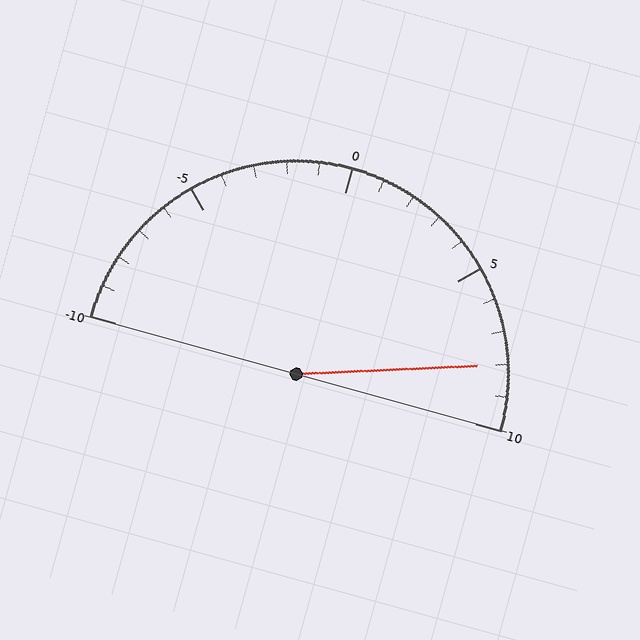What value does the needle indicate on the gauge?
The needle indicates approximately 8.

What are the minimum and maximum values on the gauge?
The gauge ranges from -10 to 10.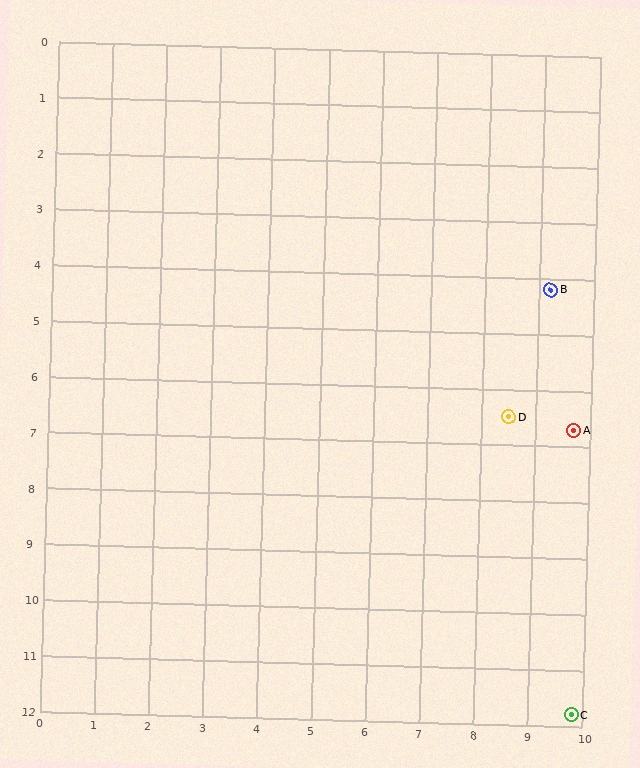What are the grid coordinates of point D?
Point D is at approximately (8.5, 6.5).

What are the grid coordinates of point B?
Point B is at approximately (9.2, 4.2).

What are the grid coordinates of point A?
Point A is at approximately (9.7, 6.7).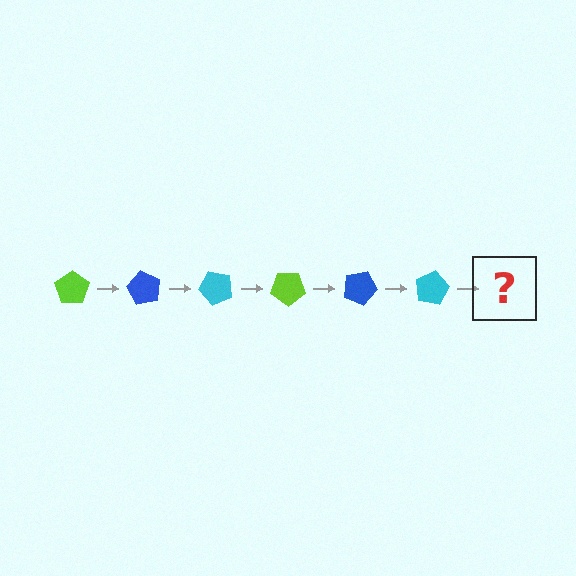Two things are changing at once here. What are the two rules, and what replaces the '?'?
The two rules are that it rotates 60 degrees each step and the color cycles through lime, blue, and cyan. The '?' should be a lime pentagon, rotated 360 degrees from the start.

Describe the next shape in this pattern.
It should be a lime pentagon, rotated 360 degrees from the start.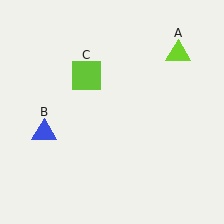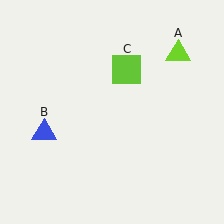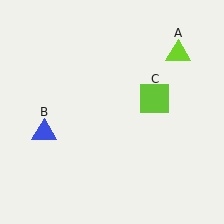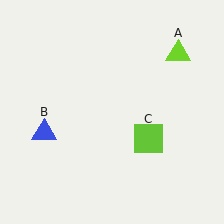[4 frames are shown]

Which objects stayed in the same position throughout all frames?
Lime triangle (object A) and blue triangle (object B) remained stationary.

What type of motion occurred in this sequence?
The lime square (object C) rotated clockwise around the center of the scene.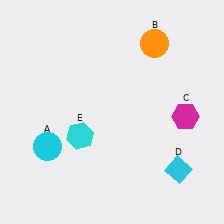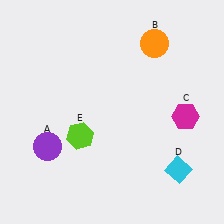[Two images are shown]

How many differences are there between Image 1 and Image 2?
There are 2 differences between the two images.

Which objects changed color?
A changed from cyan to purple. E changed from cyan to lime.